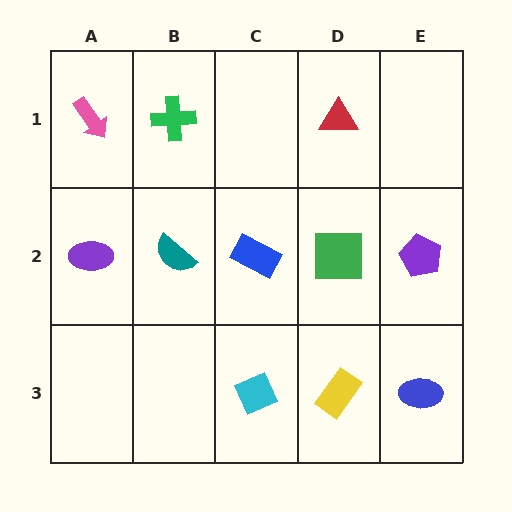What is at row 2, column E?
A purple pentagon.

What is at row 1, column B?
A green cross.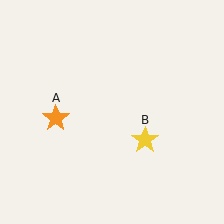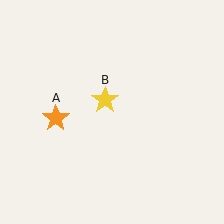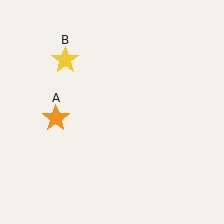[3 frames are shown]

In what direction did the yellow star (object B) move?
The yellow star (object B) moved up and to the left.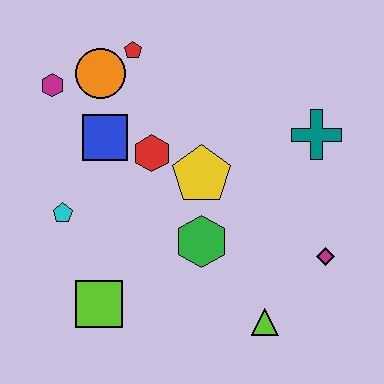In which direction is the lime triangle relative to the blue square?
The lime triangle is below the blue square.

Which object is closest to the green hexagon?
The yellow pentagon is closest to the green hexagon.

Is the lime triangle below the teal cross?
Yes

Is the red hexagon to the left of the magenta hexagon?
No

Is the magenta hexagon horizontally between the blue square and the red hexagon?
No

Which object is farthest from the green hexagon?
The magenta hexagon is farthest from the green hexagon.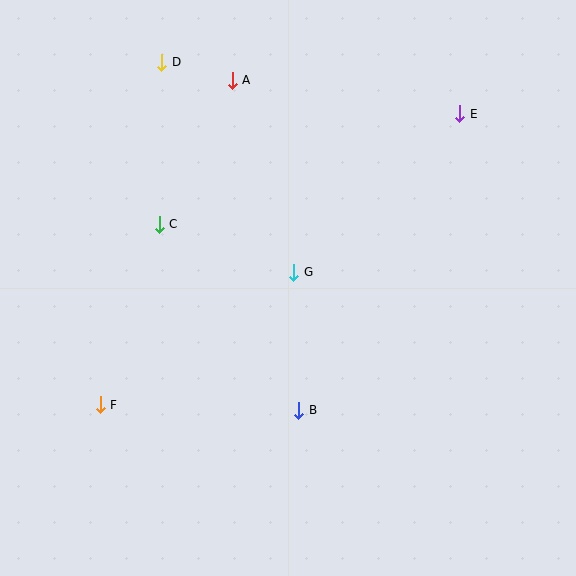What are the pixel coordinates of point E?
Point E is at (460, 114).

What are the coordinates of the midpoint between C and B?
The midpoint between C and B is at (229, 317).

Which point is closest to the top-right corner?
Point E is closest to the top-right corner.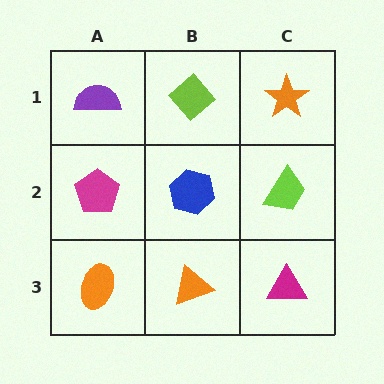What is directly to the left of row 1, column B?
A purple semicircle.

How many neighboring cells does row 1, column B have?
3.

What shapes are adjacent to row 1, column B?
A blue hexagon (row 2, column B), a purple semicircle (row 1, column A), an orange star (row 1, column C).